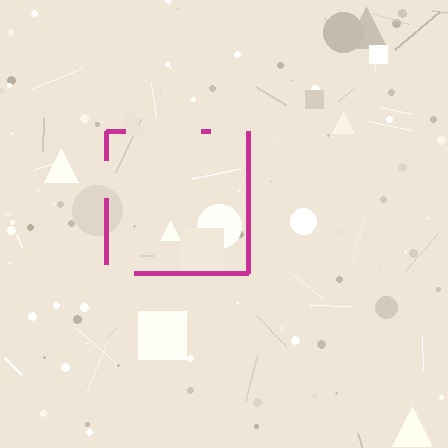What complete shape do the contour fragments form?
The contour fragments form a square.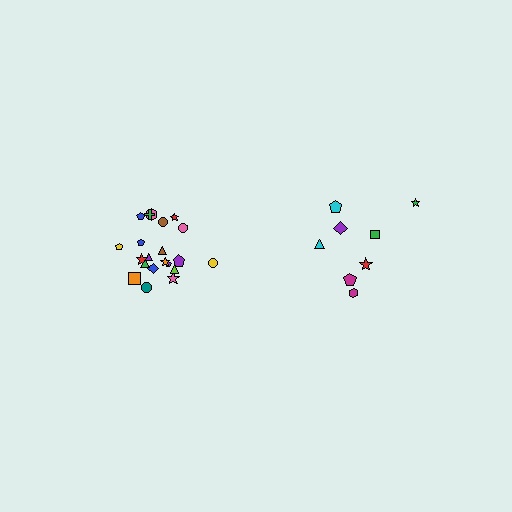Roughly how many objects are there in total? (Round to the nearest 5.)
Roughly 30 objects in total.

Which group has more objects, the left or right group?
The left group.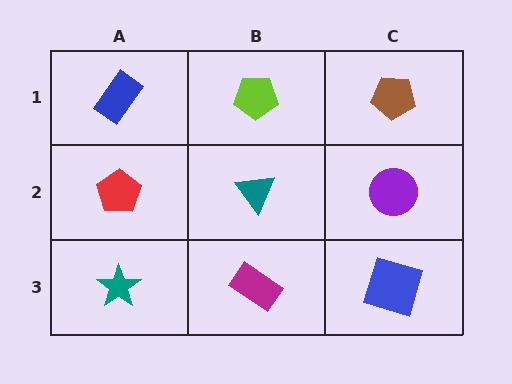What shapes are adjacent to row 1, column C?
A purple circle (row 2, column C), a lime pentagon (row 1, column B).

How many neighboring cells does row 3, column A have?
2.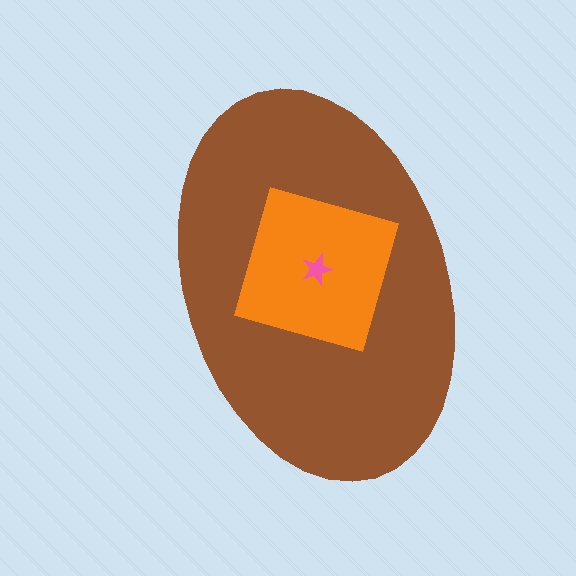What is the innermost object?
The pink star.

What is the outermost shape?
The brown ellipse.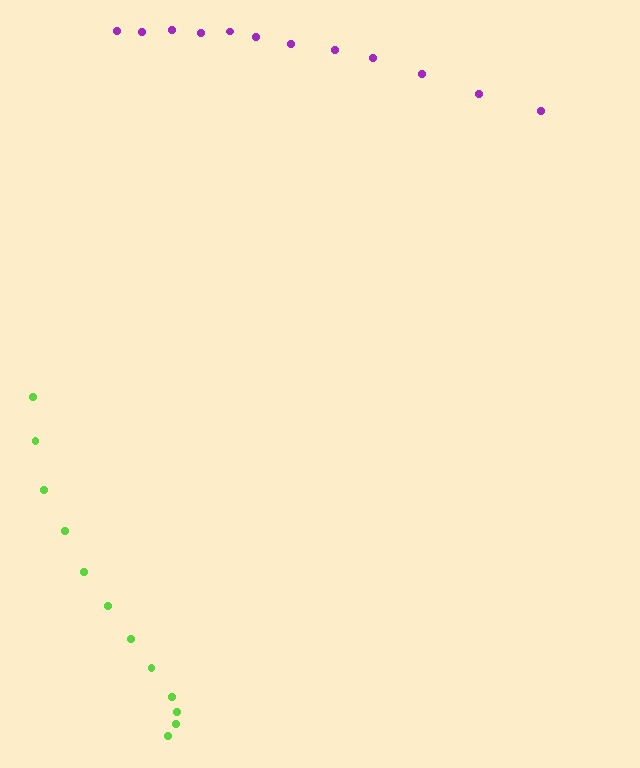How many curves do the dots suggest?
There are 2 distinct paths.